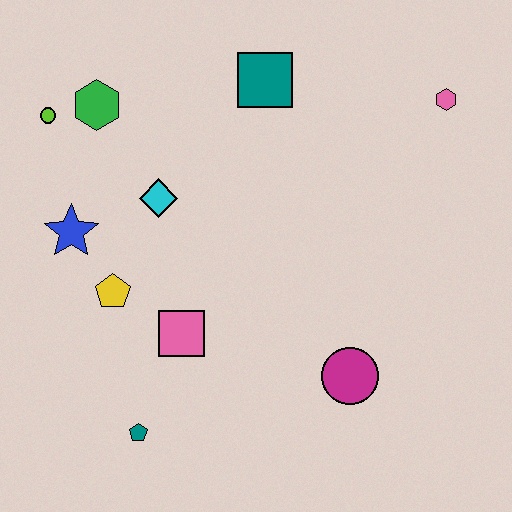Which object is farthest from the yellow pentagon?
The pink hexagon is farthest from the yellow pentagon.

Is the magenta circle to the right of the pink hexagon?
No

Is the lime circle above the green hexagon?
No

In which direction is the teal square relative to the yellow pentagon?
The teal square is above the yellow pentagon.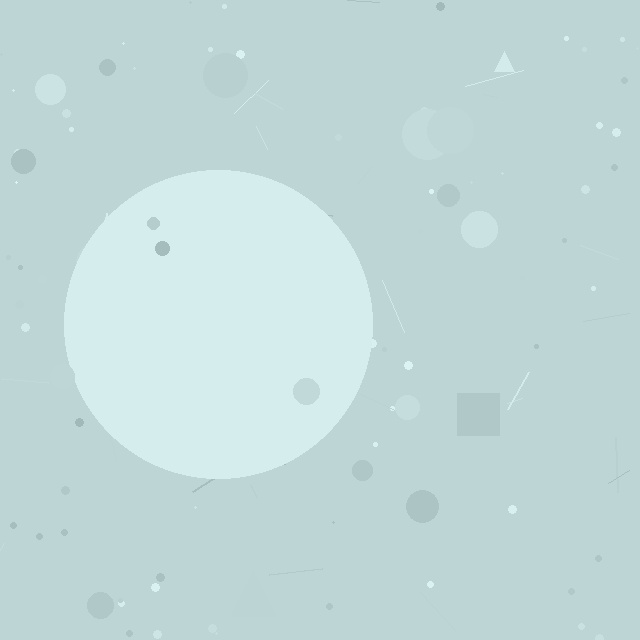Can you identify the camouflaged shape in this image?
The camouflaged shape is a circle.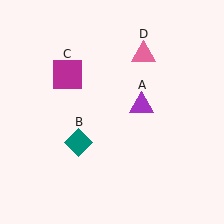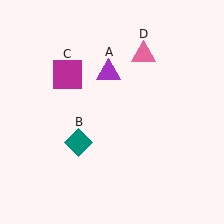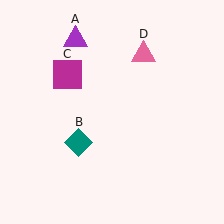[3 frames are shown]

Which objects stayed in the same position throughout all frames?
Teal diamond (object B) and magenta square (object C) and pink triangle (object D) remained stationary.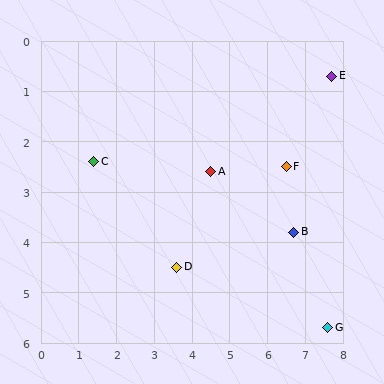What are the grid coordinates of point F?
Point F is at approximately (6.5, 2.5).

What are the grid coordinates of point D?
Point D is at approximately (3.6, 4.5).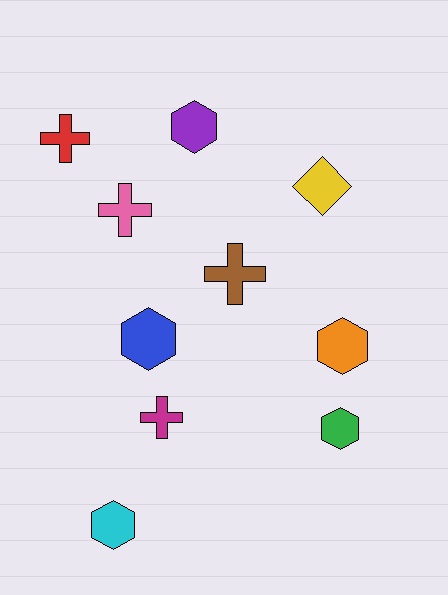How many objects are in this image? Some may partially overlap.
There are 10 objects.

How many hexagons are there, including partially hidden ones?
There are 5 hexagons.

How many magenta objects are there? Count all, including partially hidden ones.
There is 1 magenta object.